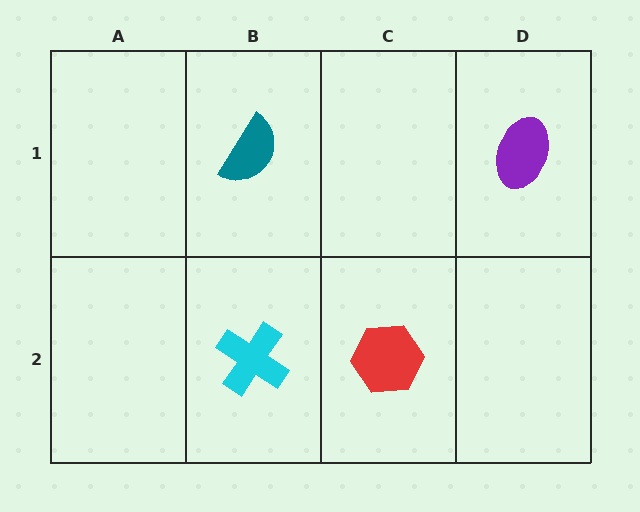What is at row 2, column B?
A cyan cross.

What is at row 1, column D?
A purple ellipse.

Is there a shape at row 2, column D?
No, that cell is empty.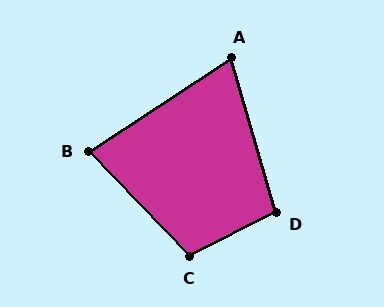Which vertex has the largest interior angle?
C, at approximately 107 degrees.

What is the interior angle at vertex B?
Approximately 80 degrees (acute).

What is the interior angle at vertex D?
Approximately 100 degrees (obtuse).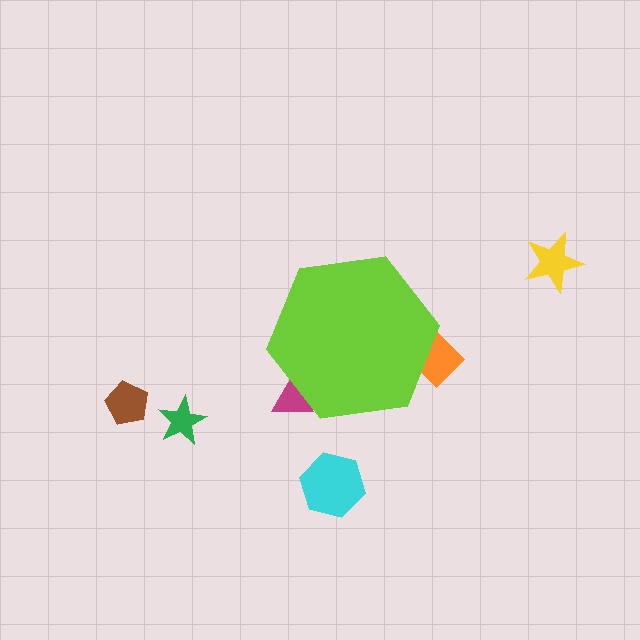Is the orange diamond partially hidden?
Yes, the orange diamond is partially hidden behind the lime hexagon.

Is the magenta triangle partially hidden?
Yes, the magenta triangle is partially hidden behind the lime hexagon.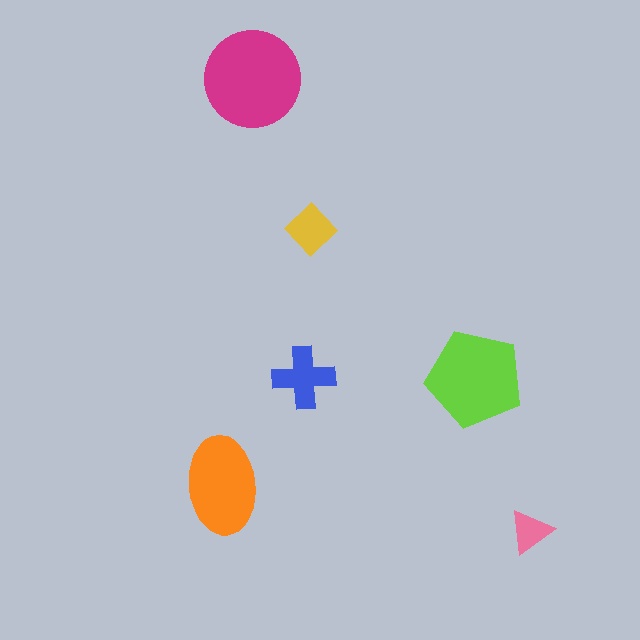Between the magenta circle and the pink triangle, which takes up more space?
The magenta circle.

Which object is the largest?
The magenta circle.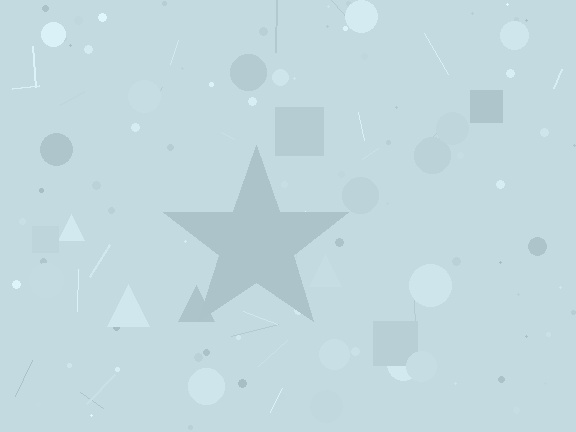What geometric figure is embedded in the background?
A star is embedded in the background.